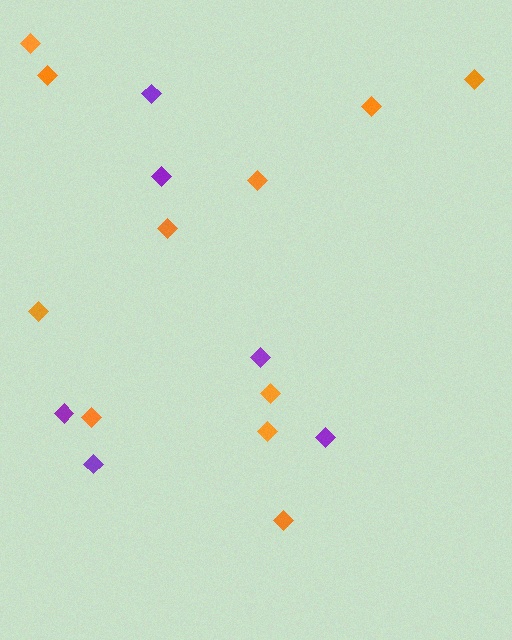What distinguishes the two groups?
There are 2 groups: one group of purple diamonds (6) and one group of orange diamonds (11).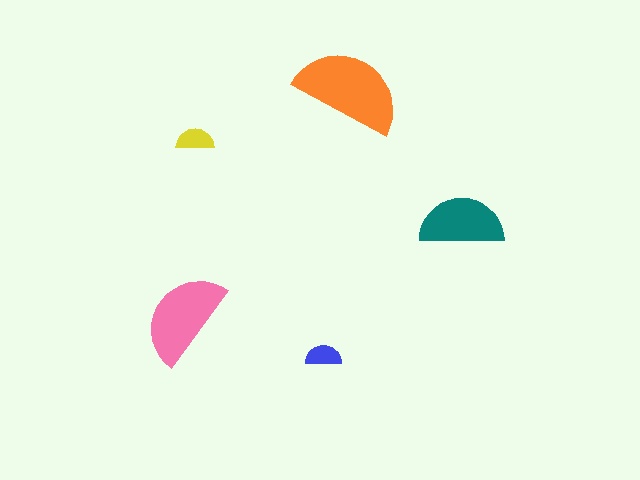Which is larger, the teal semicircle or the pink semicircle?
The pink one.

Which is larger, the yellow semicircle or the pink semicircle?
The pink one.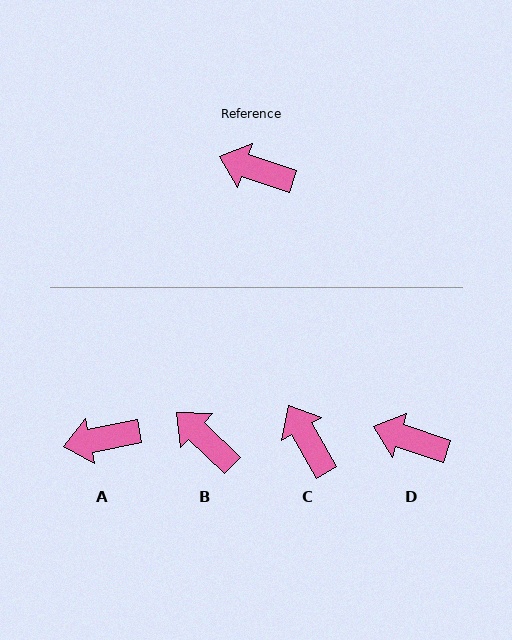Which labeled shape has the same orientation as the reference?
D.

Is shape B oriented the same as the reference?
No, it is off by about 25 degrees.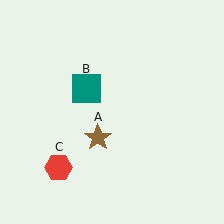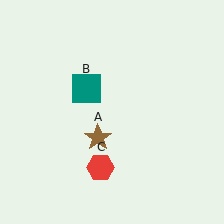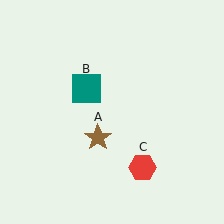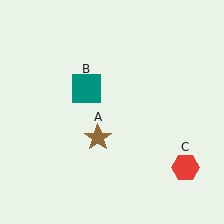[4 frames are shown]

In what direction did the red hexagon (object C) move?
The red hexagon (object C) moved right.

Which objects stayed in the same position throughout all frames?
Brown star (object A) and teal square (object B) remained stationary.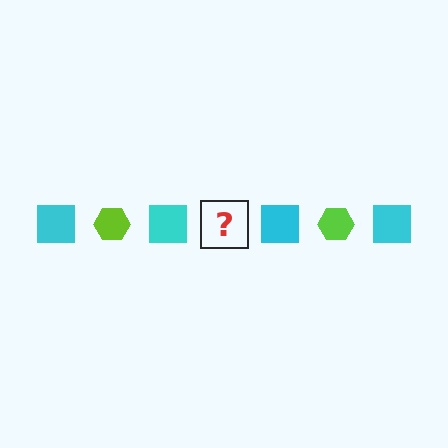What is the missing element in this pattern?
The missing element is a lime hexagon.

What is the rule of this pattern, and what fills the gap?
The rule is that the pattern alternates between cyan square and lime hexagon. The gap should be filled with a lime hexagon.